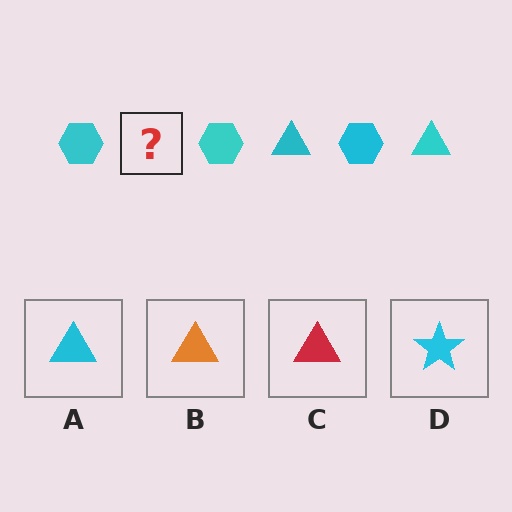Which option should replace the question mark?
Option A.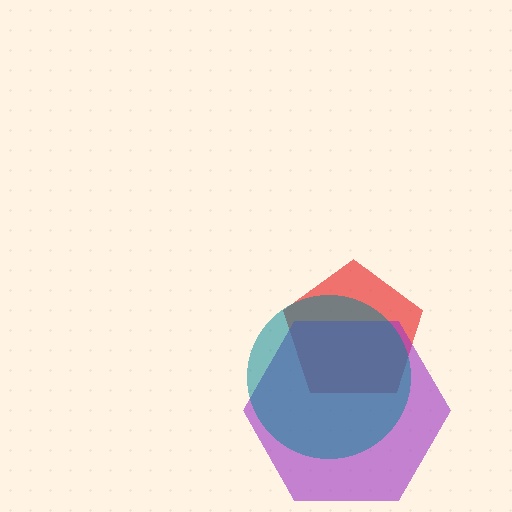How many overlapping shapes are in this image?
There are 3 overlapping shapes in the image.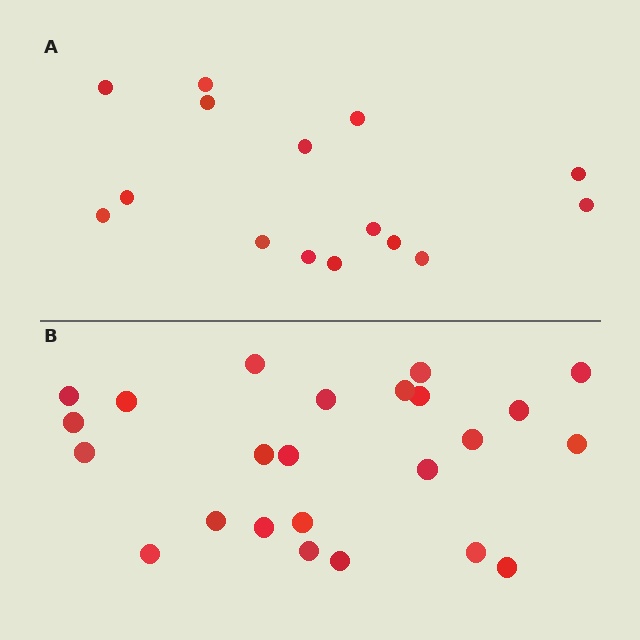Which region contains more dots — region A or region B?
Region B (the bottom region) has more dots.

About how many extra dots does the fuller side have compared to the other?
Region B has roughly 8 or so more dots than region A.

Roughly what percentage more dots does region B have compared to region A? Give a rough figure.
About 60% more.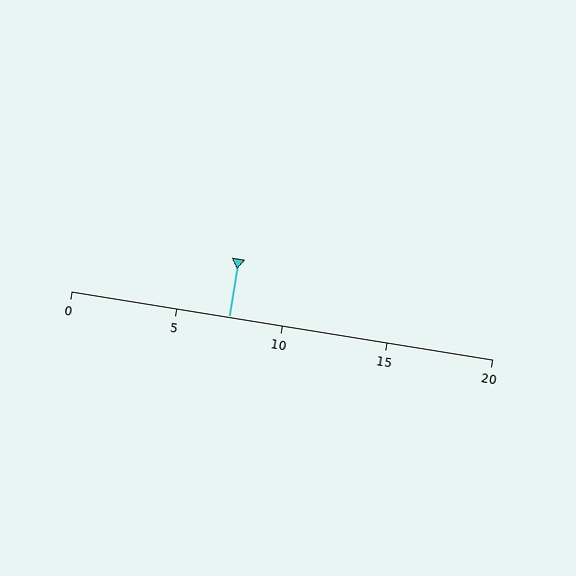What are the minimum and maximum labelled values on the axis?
The axis runs from 0 to 20.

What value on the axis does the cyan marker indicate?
The marker indicates approximately 7.5.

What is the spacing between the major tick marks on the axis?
The major ticks are spaced 5 apart.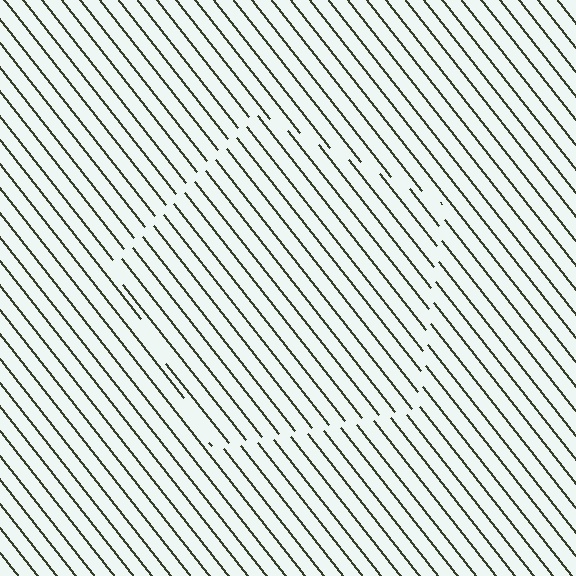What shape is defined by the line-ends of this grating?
An illusory pentagon. The interior of the shape contains the same grating, shifted by half a period — the contour is defined by the phase discontinuity where line-ends from the inner and outer gratings abut.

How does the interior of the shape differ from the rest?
The interior of the shape contains the same grating, shifted by half a period — the contour is defined by the phase discontinuity where line-ends from the inner and outer gratings abut.